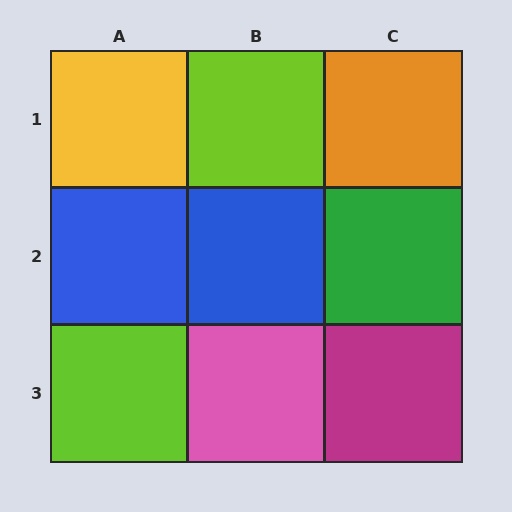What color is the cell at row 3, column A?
Lime.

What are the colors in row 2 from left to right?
Blue, blue, green.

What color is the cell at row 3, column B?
Pink.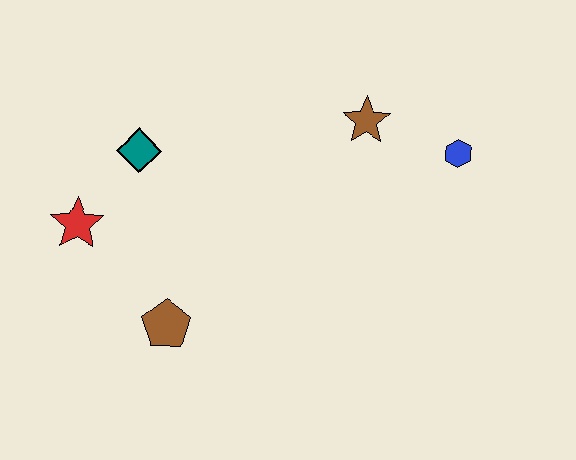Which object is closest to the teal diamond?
The red star is closest to the teal diamond.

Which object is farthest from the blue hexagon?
The red star is farthest from the blue hexagon.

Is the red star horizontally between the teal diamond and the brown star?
No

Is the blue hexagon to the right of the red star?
Yes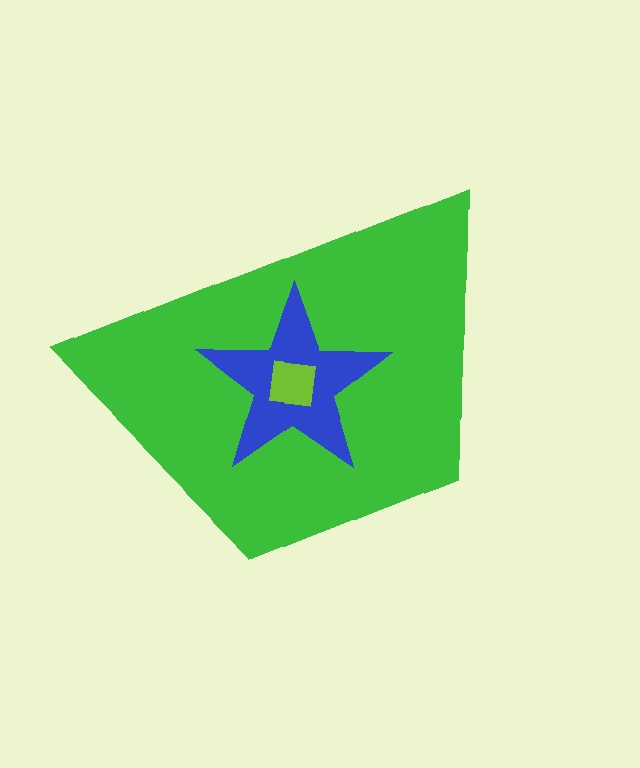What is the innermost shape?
The lime square.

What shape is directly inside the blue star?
The lime square.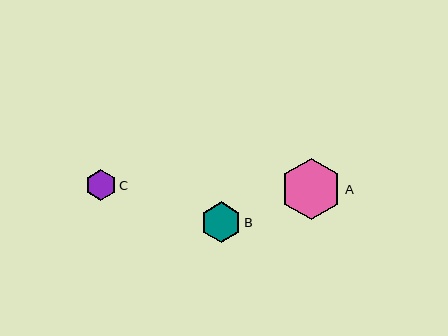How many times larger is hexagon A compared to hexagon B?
Hexagon A is approximately 1.5 times the size of hexagon B.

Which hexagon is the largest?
Hexagon A is the largest with a size of approximately 61 pixels.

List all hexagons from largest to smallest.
From largest to smallest: A, B, C.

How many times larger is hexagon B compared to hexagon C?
Hexagon B is approximately 1.3 times the size of hexagon C.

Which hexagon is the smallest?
Hexagon C is the smallest with a size of approximately 31 pixels.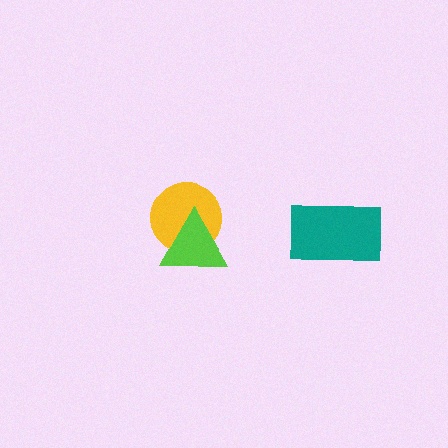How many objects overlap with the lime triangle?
1 object overlaps with the lime triangle.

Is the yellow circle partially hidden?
Yes, it is partially covered by another shape.